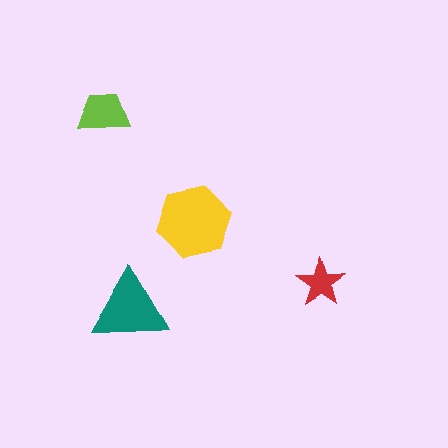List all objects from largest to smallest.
The yellow hexagon, the teal triangle, the lime trapezoid, the red star.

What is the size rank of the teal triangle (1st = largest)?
2nd.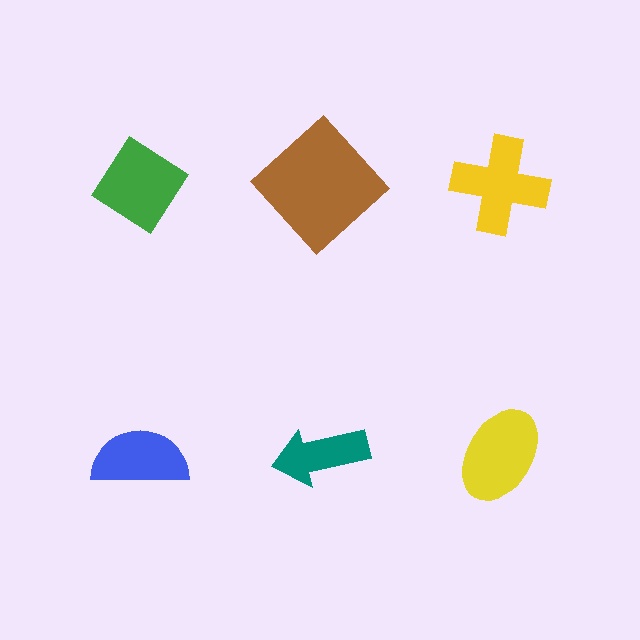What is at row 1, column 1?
A green diamond.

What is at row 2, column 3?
A yellow ellipse.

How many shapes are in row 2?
3 shapes.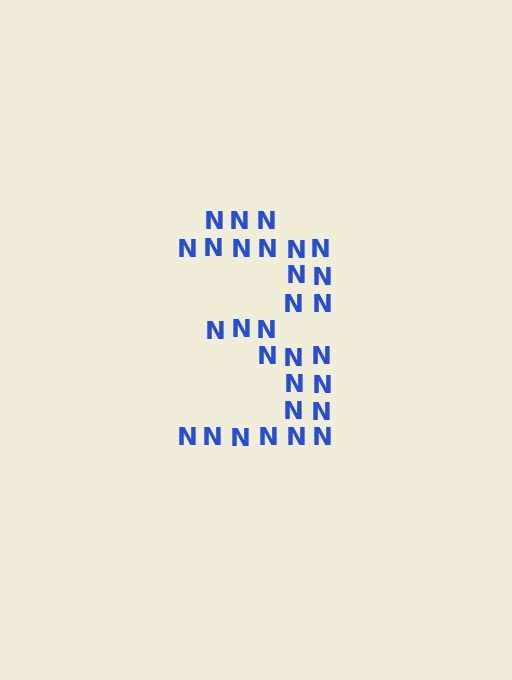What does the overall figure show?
The overall figure shows the digit 3.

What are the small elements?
The small elements are letter N's.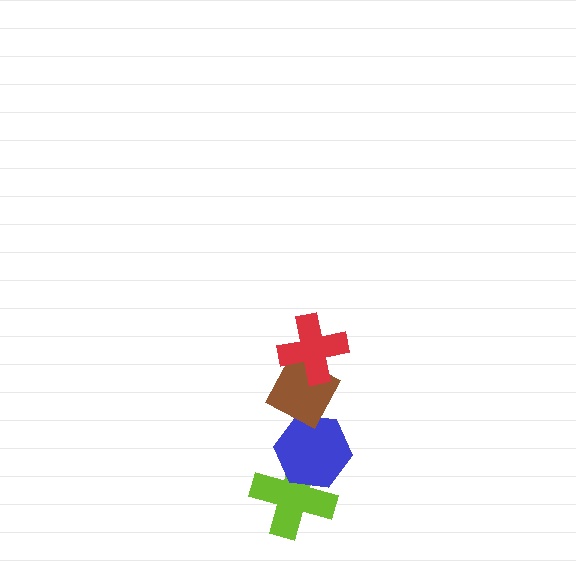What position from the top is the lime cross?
The lime cross is 4th from the top.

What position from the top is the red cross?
The red cross is 1st from the top.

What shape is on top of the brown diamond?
The red cross is on top of the brown diamond.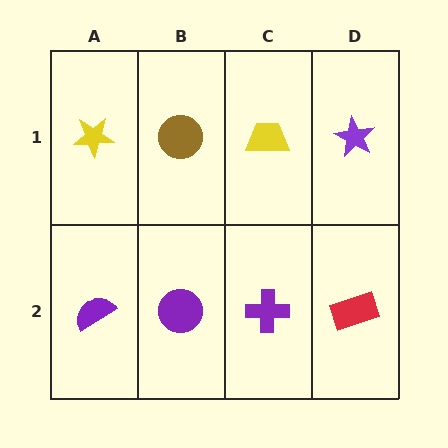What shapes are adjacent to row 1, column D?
A red rectangle (row 2, column D), a yellow trapezoid (row 1, column C).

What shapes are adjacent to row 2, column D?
A purple star (row 1, column D), a purple cross (row 2, column C).